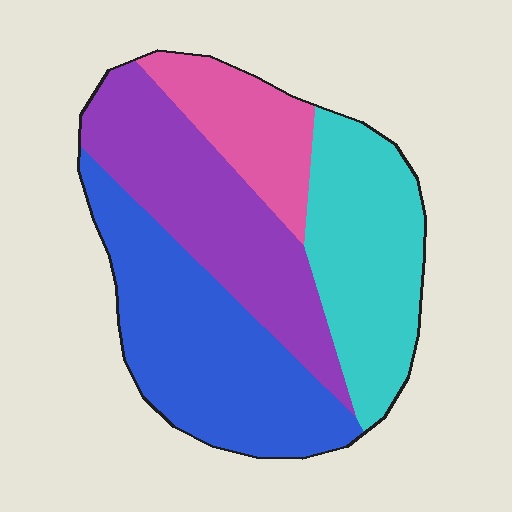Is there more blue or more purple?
Blue.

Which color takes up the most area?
Blue, at roughly 30%.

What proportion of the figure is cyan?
Cyan covers 25% of the figure.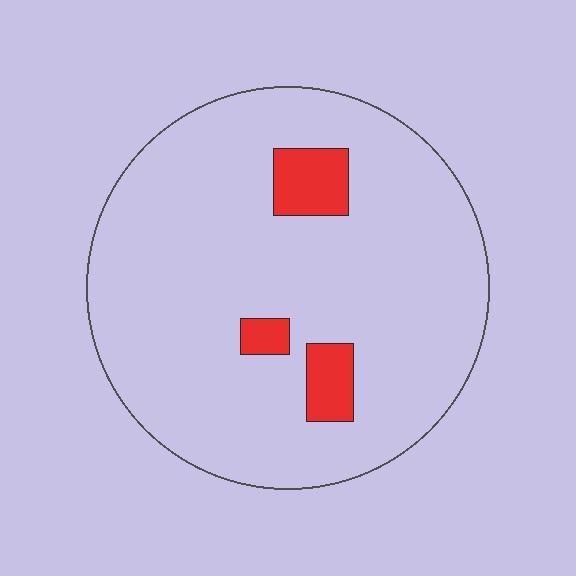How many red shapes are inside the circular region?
3.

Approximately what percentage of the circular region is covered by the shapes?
Approximately 10%.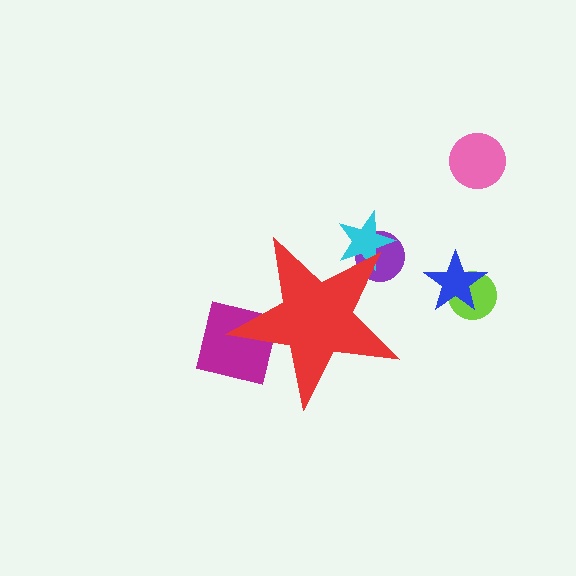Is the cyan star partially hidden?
Yes, the cyan star is partially hidden behind the red star.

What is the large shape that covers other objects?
A red star.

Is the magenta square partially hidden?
Yes, the magenta square is partially hidden behind the red star.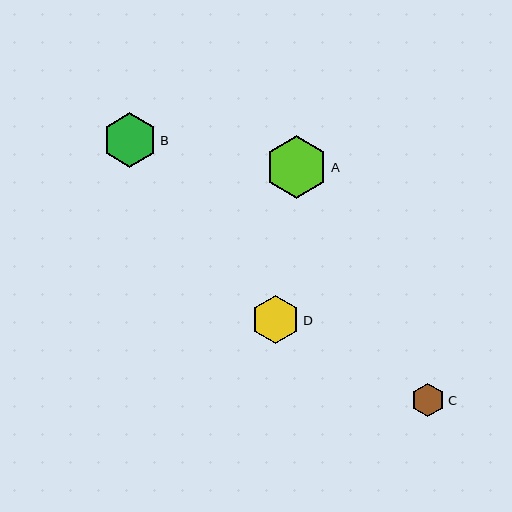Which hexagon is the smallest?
Hexagon C is the smallest with a size of approximately 34 pixels.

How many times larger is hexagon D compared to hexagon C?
Hexagon D is approximately 1.4 times the size of hexagon C.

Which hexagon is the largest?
Hexagon A is the largest with a size of approximately 63 pixels.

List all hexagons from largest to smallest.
From largest to smallest: A, B, D, C.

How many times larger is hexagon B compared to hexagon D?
Hexagon B is approximately 1.1 times the size of hexagon D.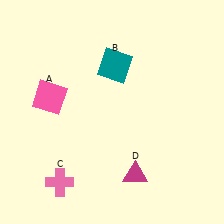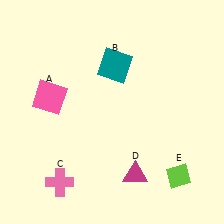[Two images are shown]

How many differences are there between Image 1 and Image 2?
There is 1 difference between the two images.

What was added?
A lime diamond (E) was added in Image 2.